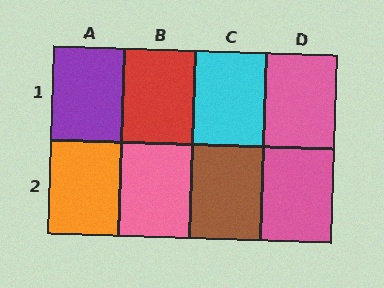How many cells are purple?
1 cell is purple.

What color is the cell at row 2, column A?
Orange.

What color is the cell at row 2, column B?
Pink.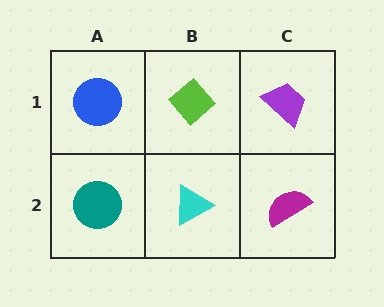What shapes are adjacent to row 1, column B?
A cyan triangle (row 2, column B), a blue circle (row 1, column A), a purple trapezoid (row 1, column C).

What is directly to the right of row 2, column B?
A magenta semicircle.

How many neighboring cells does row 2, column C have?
2.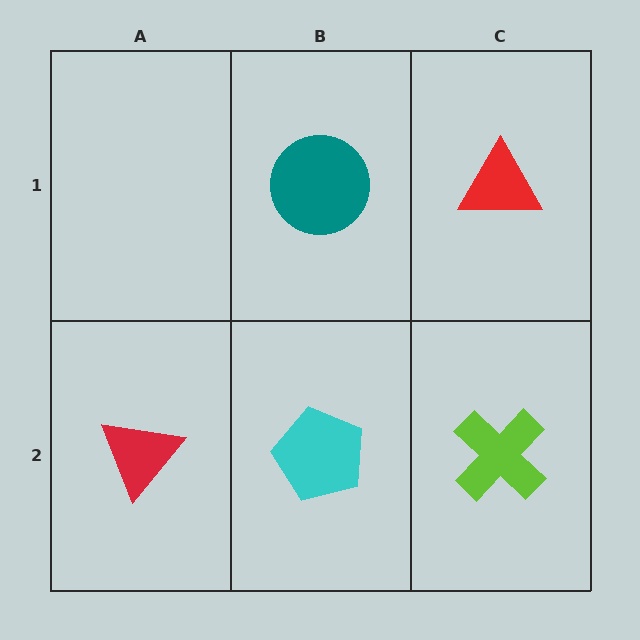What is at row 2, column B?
A cyan pentagon.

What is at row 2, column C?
A lime cross.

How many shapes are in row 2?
3 shapes.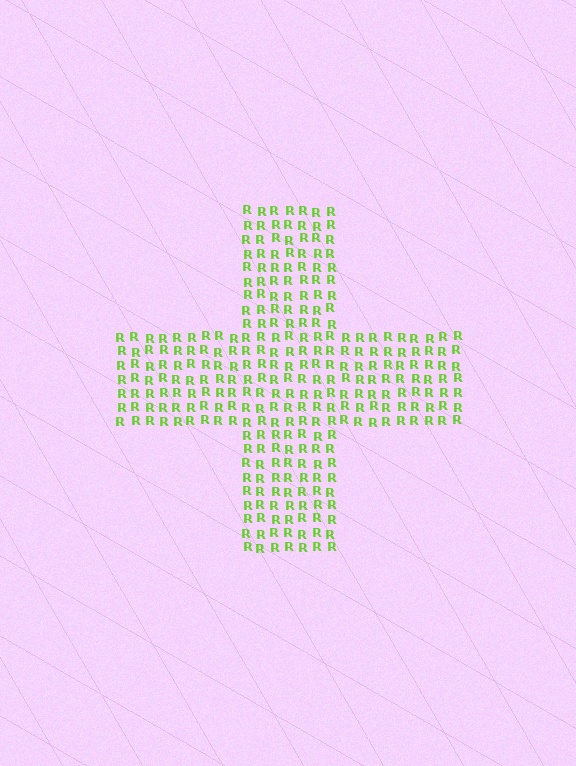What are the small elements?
The small elements are letter R's.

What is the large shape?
The large shape is a cross.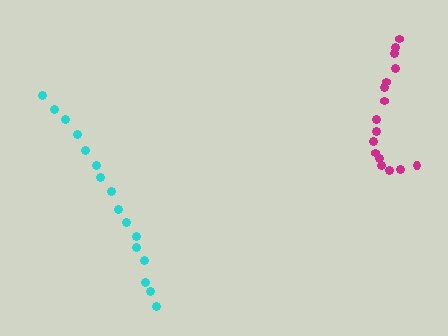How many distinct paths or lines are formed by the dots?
There are 2 distinct paths.